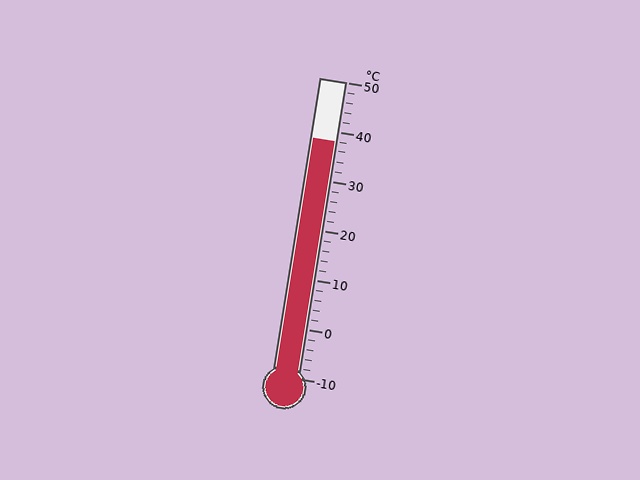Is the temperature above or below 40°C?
The temperature is below 40°C.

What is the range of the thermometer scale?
The thermometer scale ranges from -10°C to 50°C.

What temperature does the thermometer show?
The thermometer shows approximately 38°C.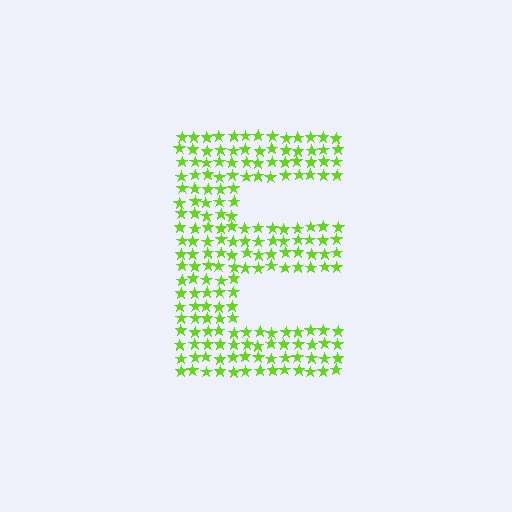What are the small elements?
The small elements are stars.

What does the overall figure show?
The overall figure shows the letter E.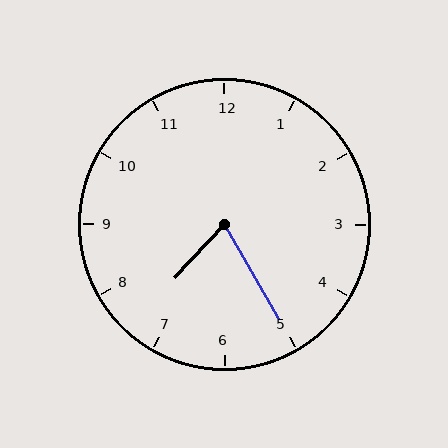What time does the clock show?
7:25.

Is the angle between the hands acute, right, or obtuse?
It is acute.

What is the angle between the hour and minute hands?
Approximately 72 degrees.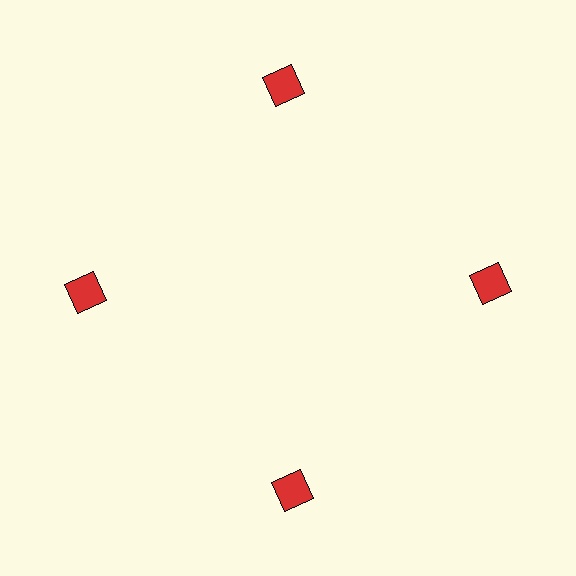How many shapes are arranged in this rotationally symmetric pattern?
There are 4 shapes, arranged in 4 groups of 1.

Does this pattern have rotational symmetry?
Yes, this pattern has 4-fold rotational symmetry. It looks the same after rotating 90 degrees around the center.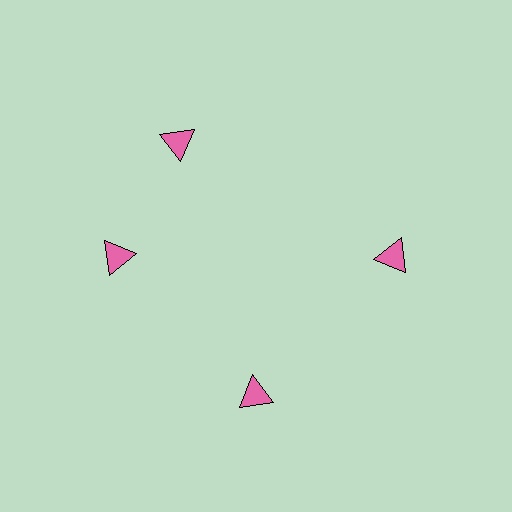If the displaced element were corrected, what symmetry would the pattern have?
It would have 4-fold rotational symmetry — the pattern would map onto itself every 90 degrees.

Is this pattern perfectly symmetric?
No. The 4 pink triangles are arranged in a ring, but one element near the 12 o'clock position is rotated out of alignment along the ring, breaking the 4-fold rotational symmetry.